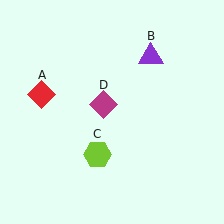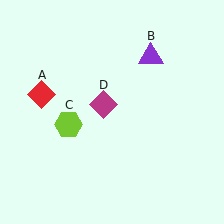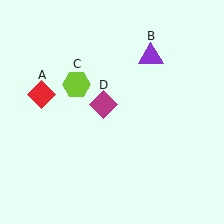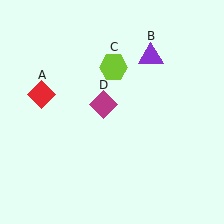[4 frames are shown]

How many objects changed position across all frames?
1 object changed position: lime hexagon (object C).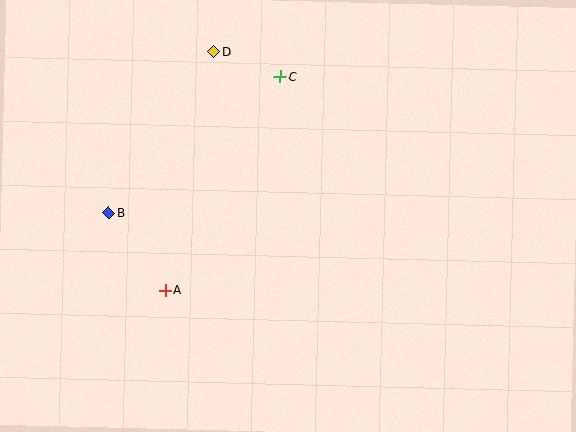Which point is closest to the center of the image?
Point C at (280, 76) is closest to the center.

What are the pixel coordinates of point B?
Point B is at (109, 213).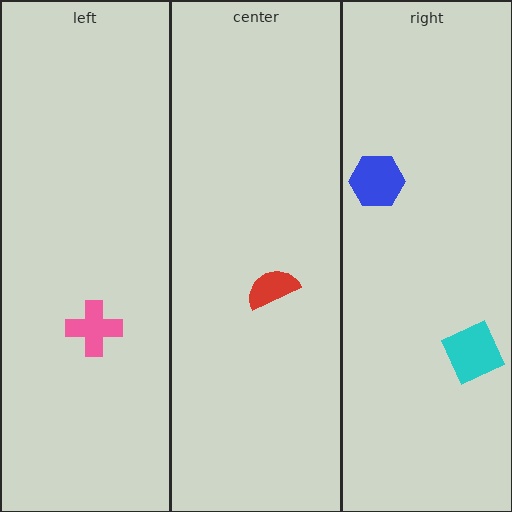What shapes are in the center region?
The red semicircle.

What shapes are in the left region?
The pink cross.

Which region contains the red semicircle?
The center region.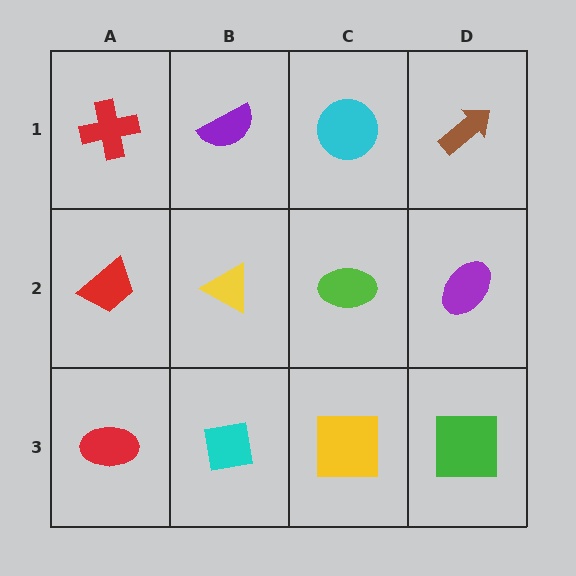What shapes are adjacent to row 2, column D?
A brown arrow (row 1, column D), a green square (row 3, column D), a lime ellipse (row 2, column C).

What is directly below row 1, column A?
A red trapezoid.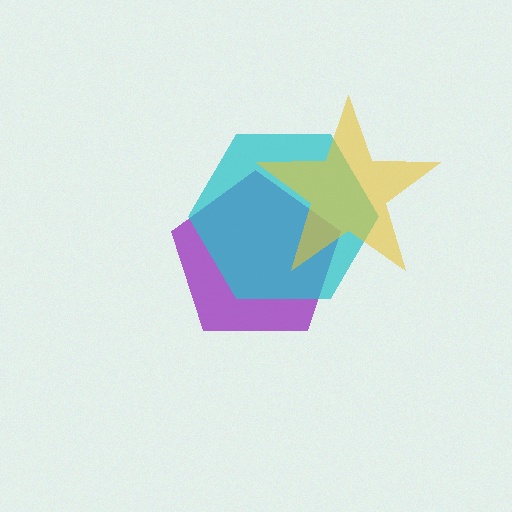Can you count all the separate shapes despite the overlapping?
Yes, there are 3 separate shapes.